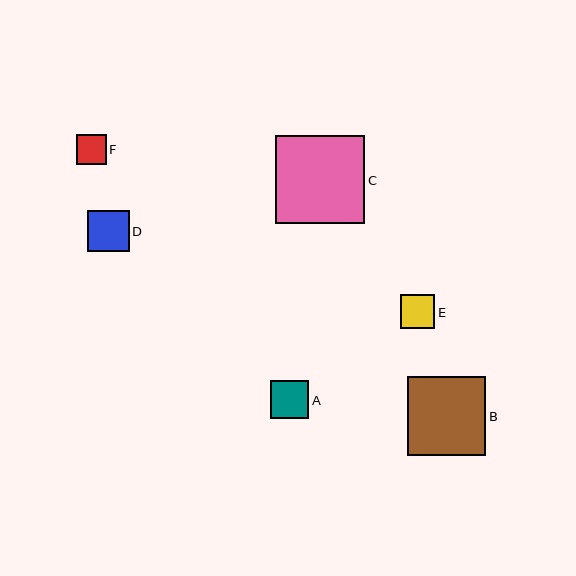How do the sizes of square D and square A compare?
Square D and square A are approximately the same size.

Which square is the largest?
Square C is the largest with a size of approximately 89 pixels.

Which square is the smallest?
Square F is the smallest with a size of approximately 30 pixels.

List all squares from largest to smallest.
From largest to smallest: C, B, D, A, E, F.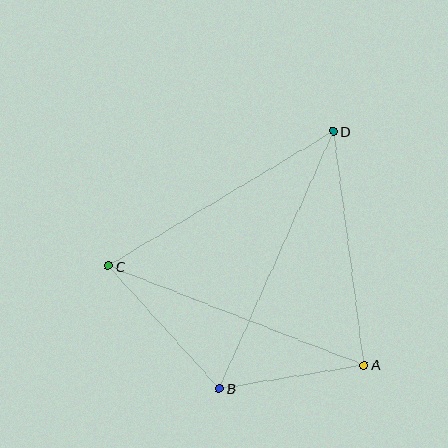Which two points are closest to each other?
Points A and B are closest to each other.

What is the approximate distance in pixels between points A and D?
The distance between A and D is approximately 236 pixels.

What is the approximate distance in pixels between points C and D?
The distance between C and D is approximately 263 pixels.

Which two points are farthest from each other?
Points B and D are farthest from each other.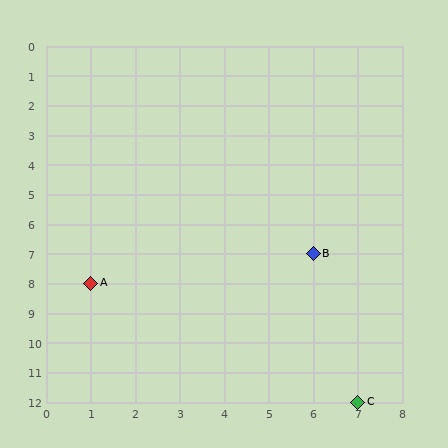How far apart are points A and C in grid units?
Points A and C are 6 columns and 4 rows apart (about 7.2 grid units diagonally).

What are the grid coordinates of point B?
Point B is at grid coordinates (6, 7).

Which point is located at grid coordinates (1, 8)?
Point A is at (1, 8).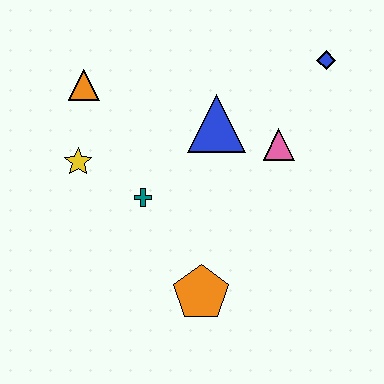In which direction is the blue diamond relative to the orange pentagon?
The blue diamond is above the orange pentagon.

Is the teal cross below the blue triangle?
Yes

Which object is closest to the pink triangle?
The blue triangle is closest to the pink triangle.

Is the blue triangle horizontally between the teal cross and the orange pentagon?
No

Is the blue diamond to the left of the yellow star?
No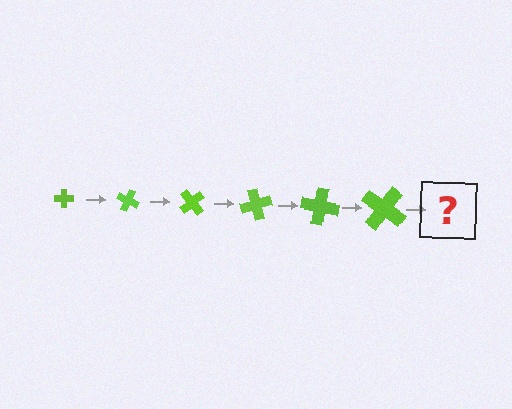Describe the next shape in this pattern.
It should be a cross, larger than the previous one and rotated 150 degrees from the start.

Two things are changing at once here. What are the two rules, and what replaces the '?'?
The two rules are that the cross grows larger each step and it rotates 25 degrees each step. The '?' should be a cross, larger than the previous one and rotated 150 degrees from the start.